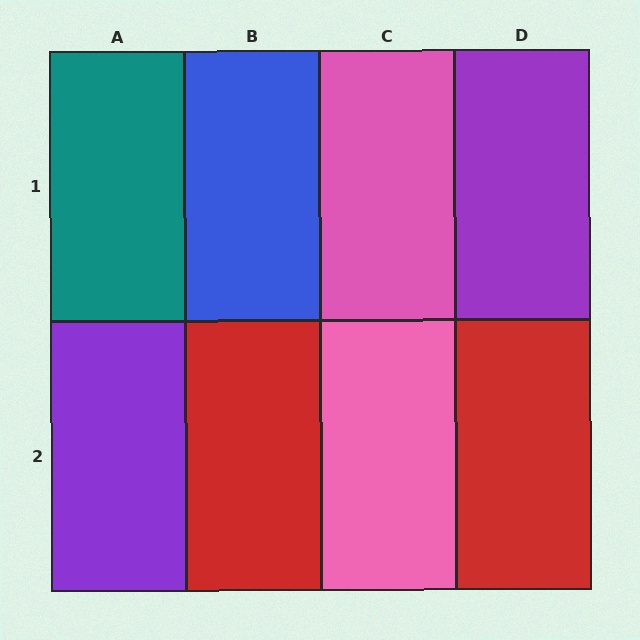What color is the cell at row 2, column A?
Purple.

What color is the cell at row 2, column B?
Red.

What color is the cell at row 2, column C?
Pink.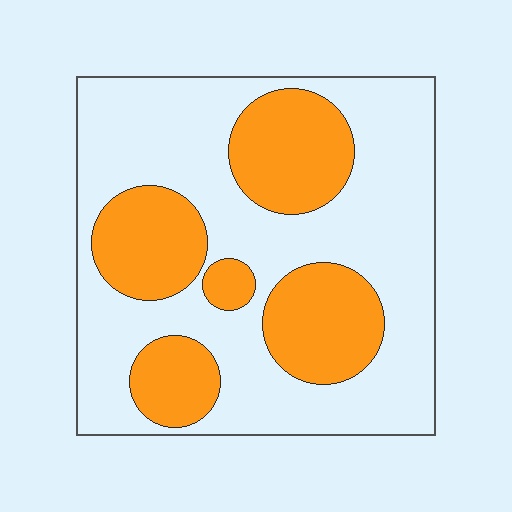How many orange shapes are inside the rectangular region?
5.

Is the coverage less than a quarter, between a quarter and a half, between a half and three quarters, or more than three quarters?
Between a quarter and a half.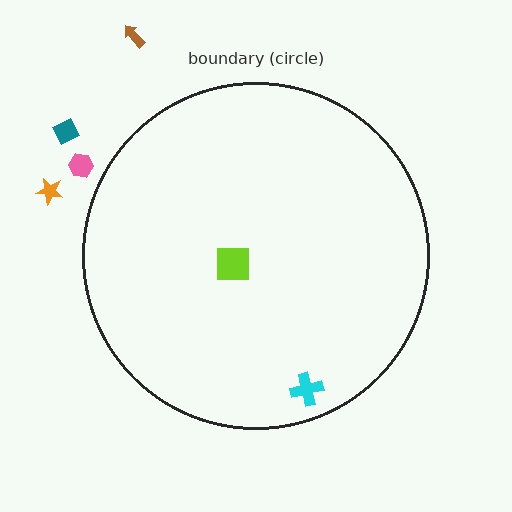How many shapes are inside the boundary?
2 inside, 4 outside.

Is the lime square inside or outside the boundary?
Inside.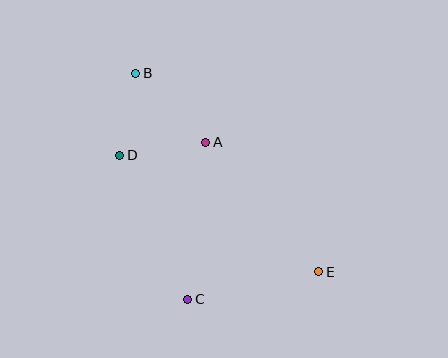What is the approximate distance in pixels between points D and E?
The distance between D and E is approximately 231 pixels.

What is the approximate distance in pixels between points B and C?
The distance between B and C is approximately 232 pixels.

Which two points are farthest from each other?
Points B and E are farthest from each other.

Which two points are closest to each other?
Points B and D are closest to each other.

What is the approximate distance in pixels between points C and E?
The distance between C and E is approximately 134 pixels.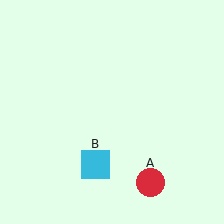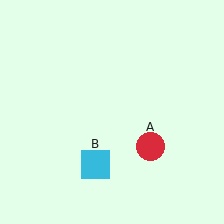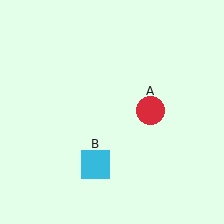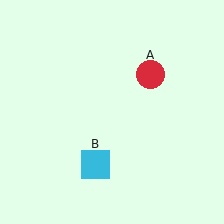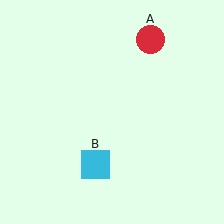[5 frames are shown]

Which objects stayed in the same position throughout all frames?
Cyan square (object B) remained stationary.